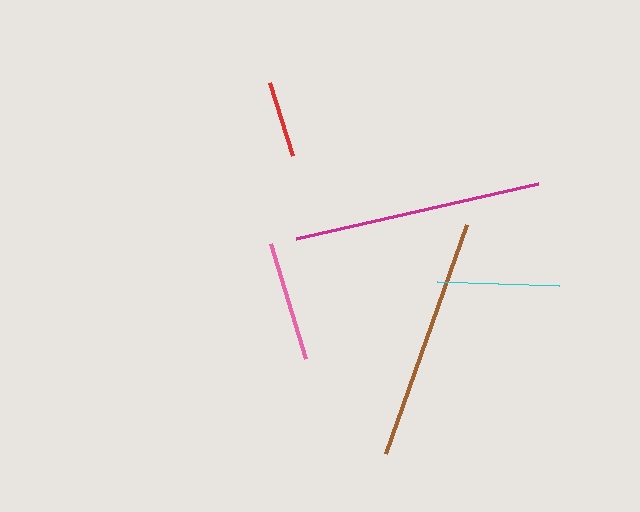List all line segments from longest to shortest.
From longest to shortest: magenta, brown, cyan, pink, red.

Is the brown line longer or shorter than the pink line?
The brown line is longer than the pink line.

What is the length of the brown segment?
The brown segment is approximately 242 pixels long.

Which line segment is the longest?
The magenta line is the longest at approximately 248 pixels.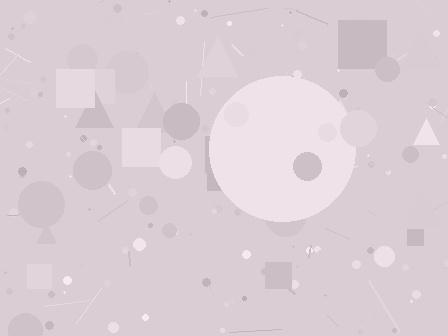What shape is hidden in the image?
A circle is hidden in the image.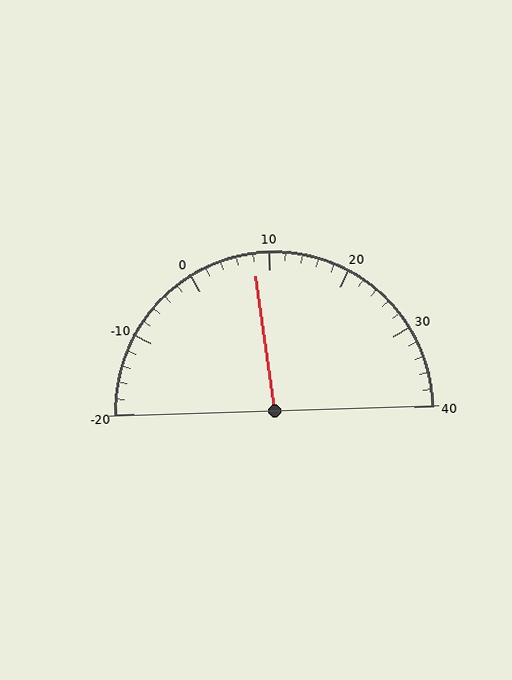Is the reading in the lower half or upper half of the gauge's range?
The reading is in the lower half of the range (-20 to 40).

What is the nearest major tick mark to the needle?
The nearest major tick mark is 10.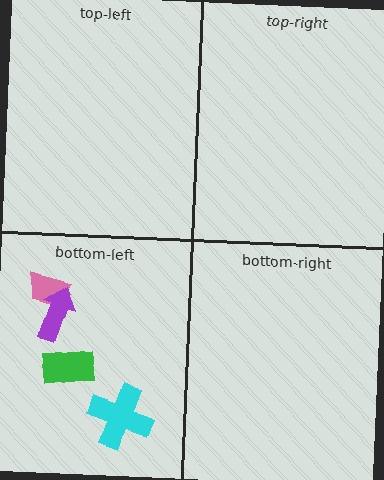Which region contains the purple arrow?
The bottom-left region.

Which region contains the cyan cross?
The bottom-left region.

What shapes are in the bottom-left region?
The cyan cross, the pink trapezoid, the green rectangle, the purple arrow.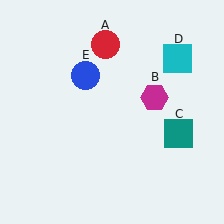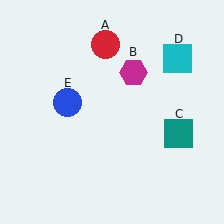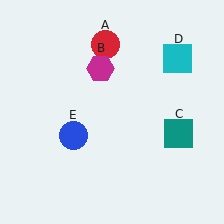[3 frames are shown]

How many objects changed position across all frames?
2 objects changed position: magenta hexagon (object B), blue circle (object E).